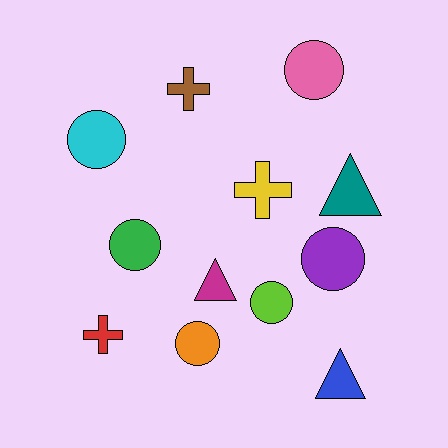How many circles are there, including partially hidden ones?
There are 6 circles.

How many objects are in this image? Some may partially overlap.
There are 12 objects.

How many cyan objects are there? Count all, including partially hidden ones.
There is 1 cyan object.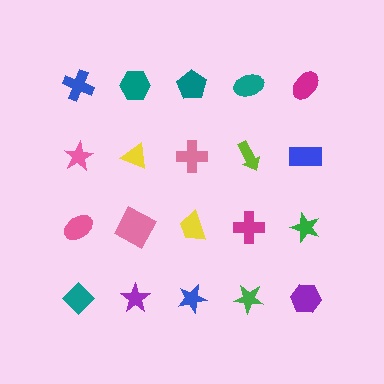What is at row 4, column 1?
A teal diamond.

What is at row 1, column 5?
A magenta ellipse.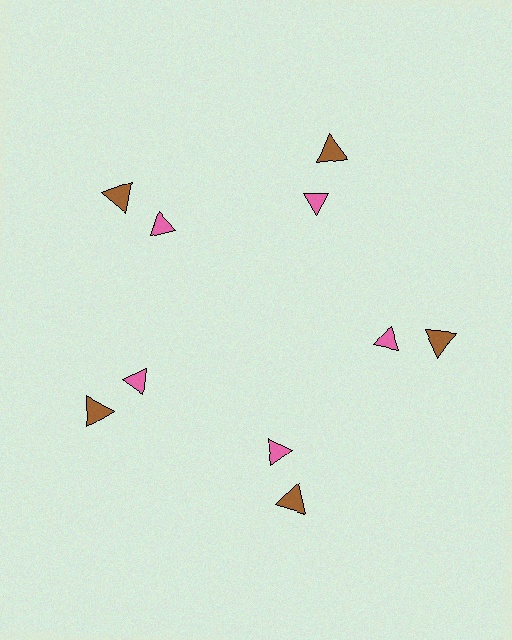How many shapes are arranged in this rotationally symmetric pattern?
There are 10 shapes, arranged in 5 groups of 2.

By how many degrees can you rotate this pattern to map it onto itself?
The pattern maps onto itself every 72 degrees of rotation.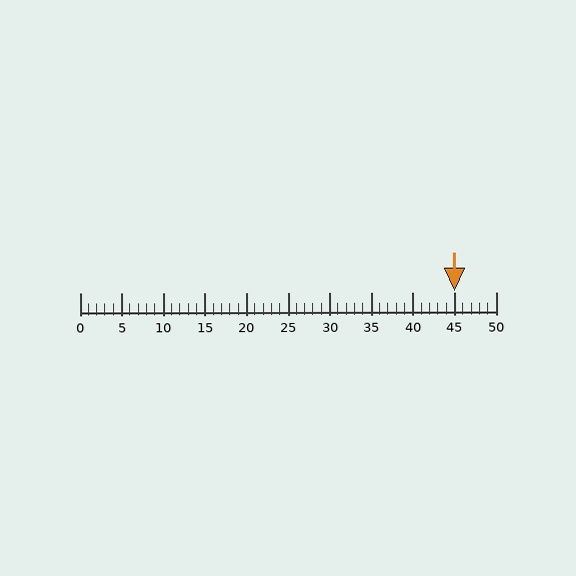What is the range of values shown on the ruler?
The ruler shows values from 0 to 50.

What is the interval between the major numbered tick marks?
The major tick marks are spaced 5 units apart.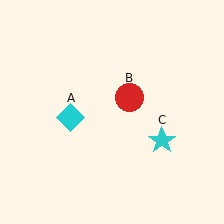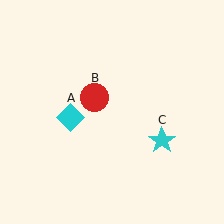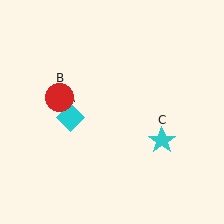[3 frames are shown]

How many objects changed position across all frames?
1 object changed position: red circle (object B).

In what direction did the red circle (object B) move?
The red circle (object B) moved left.